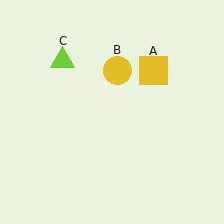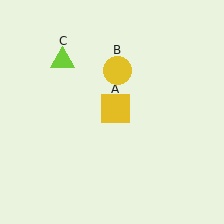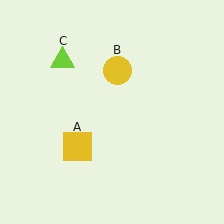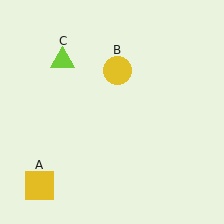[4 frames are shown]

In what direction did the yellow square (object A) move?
The yellow square (object A) moved down and to the left.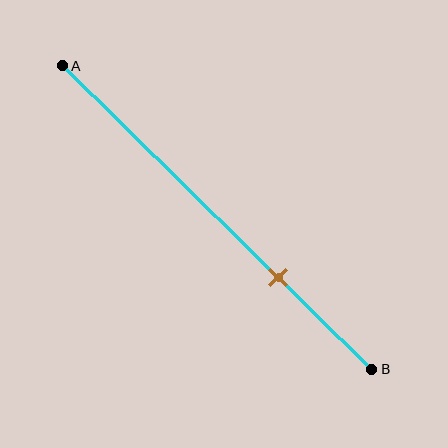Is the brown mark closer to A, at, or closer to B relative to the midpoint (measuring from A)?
The brown mark is closer to point B than the midpoint of segment AB.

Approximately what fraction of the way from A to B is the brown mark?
The brown mark is approximately 70% of the way from A to B.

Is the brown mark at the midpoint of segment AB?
No, the mark is at about 70% from A, not at the 50% midpoint.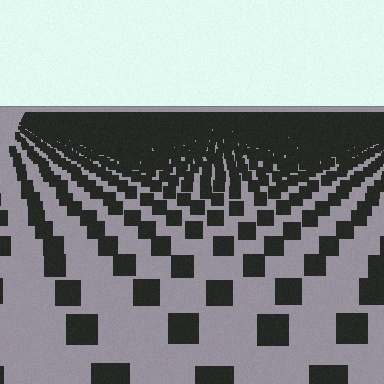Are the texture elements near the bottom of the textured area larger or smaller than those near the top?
Larger. Near the bottom, elements are closer to the viewer and appear at a bigger on-screen size.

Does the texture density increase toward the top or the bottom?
Density increases toward the top.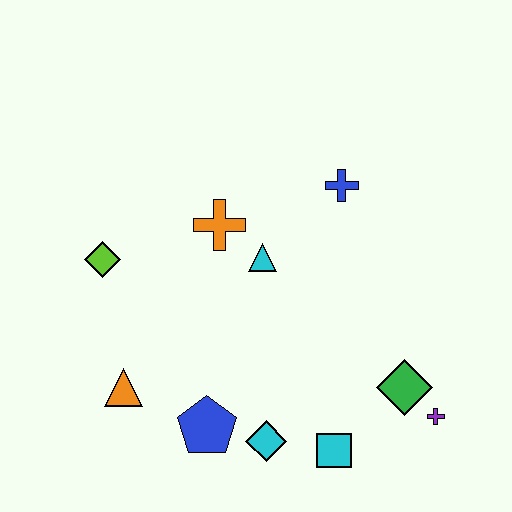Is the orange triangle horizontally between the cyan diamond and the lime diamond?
Yes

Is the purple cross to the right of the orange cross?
Yes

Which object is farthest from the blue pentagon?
The blue cross is farthest from the blue pentagon.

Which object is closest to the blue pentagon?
The cyan diamond is closest to the blue pentagon.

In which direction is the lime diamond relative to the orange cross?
The lime diamond is to the left of the orange cross.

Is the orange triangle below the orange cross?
Yes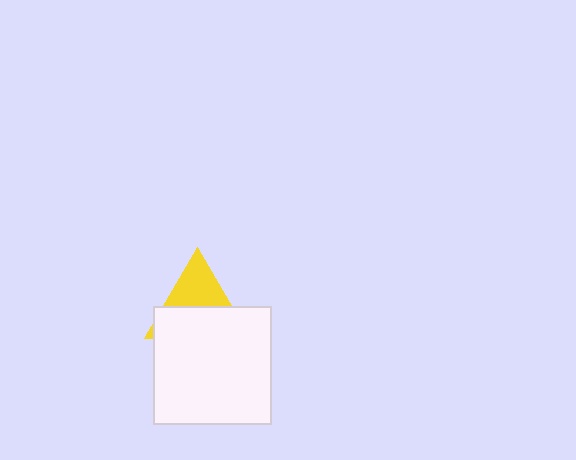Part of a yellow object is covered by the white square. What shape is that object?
It is a triangle.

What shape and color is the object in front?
The object in front is a white square.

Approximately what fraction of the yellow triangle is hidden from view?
Roughly 58% of the yellow triangle is hidden behind the white square.